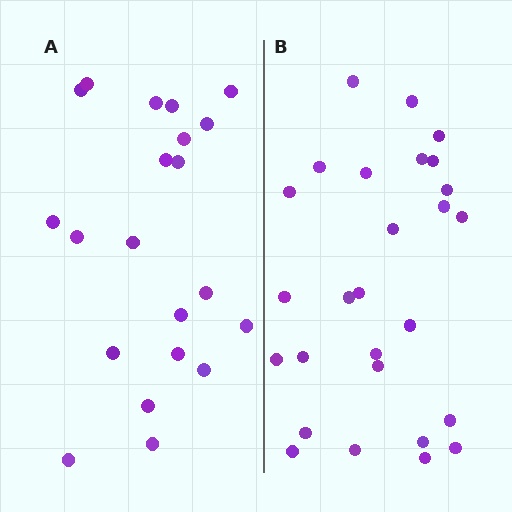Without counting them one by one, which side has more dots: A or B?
Region B (the right region) has more dots.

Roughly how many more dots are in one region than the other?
Region B has about 6 more dots than region A.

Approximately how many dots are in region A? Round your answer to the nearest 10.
About 20 dots. (The exact count is 21, which rounds to 20.)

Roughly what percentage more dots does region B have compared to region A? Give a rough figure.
About 30% more.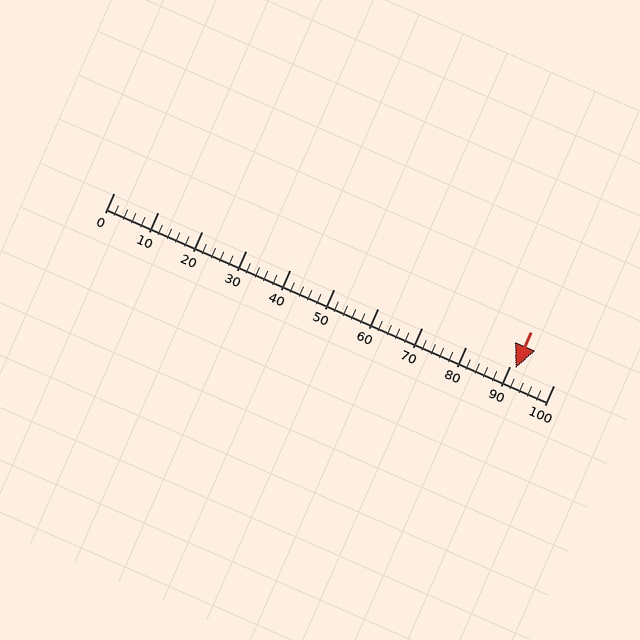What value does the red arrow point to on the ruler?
The red arrow points to approximately 91.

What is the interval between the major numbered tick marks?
The major tick marks are spaced 10 units apart.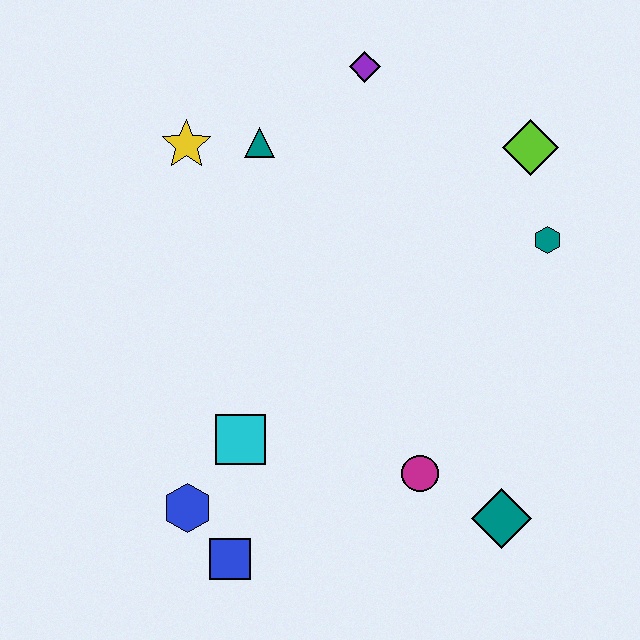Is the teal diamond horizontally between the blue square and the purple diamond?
No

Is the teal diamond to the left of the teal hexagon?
Yes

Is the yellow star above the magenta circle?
Yes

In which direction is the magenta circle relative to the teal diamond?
The magenta circle is to the left of the teal diamond.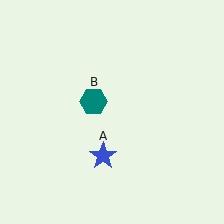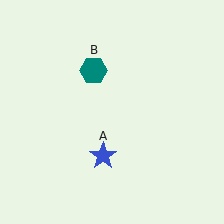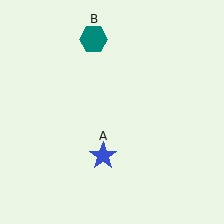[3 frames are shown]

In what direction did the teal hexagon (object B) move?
The teal hexagon (object B) moved up.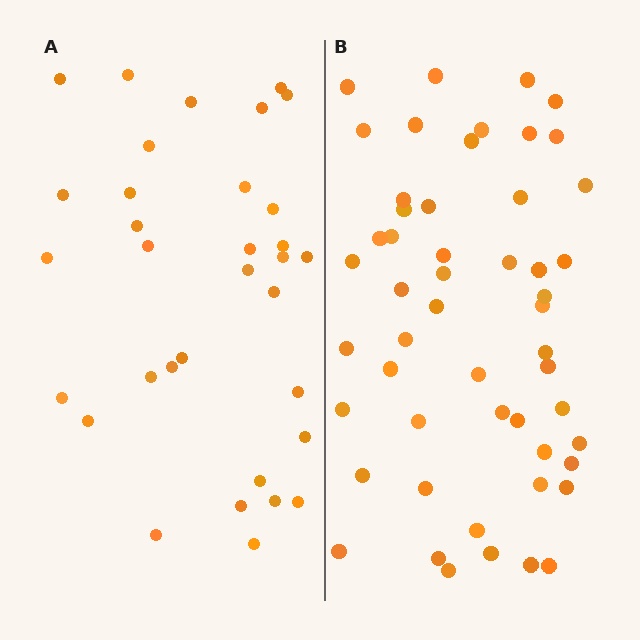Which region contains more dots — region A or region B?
Region B (the right region) has more dots.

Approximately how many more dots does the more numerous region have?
Region B has approximately 20 more dots than region A.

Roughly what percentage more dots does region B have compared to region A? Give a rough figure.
About 60% more.